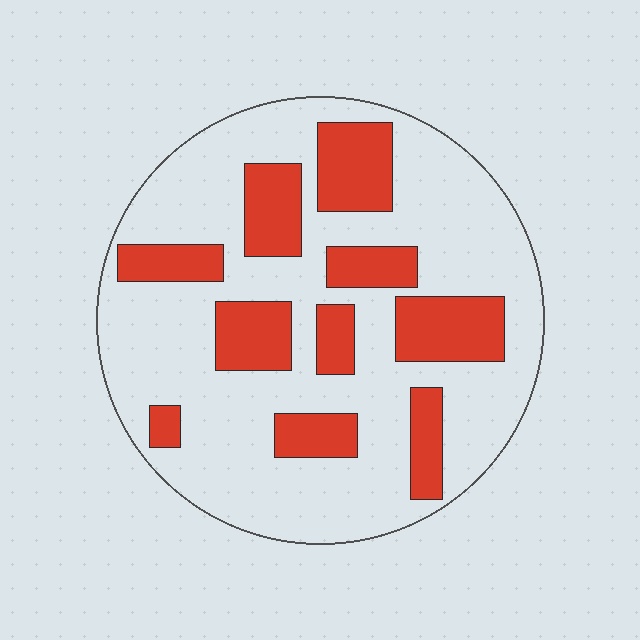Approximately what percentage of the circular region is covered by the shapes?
Approximately 30%.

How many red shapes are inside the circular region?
10.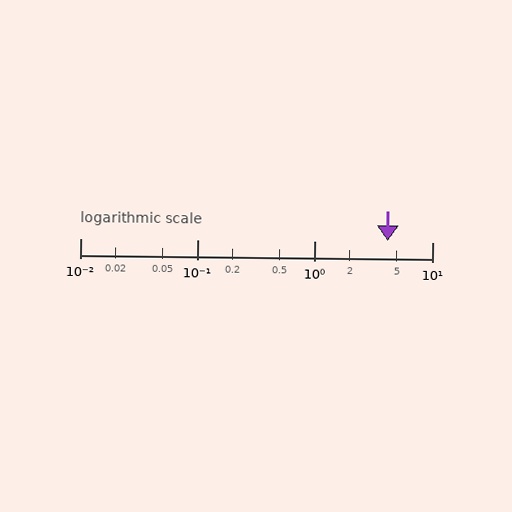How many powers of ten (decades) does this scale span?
The scale spans 3 decades, from 0.01 to 10.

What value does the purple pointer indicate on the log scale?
The pointer indicates approximately 4.2.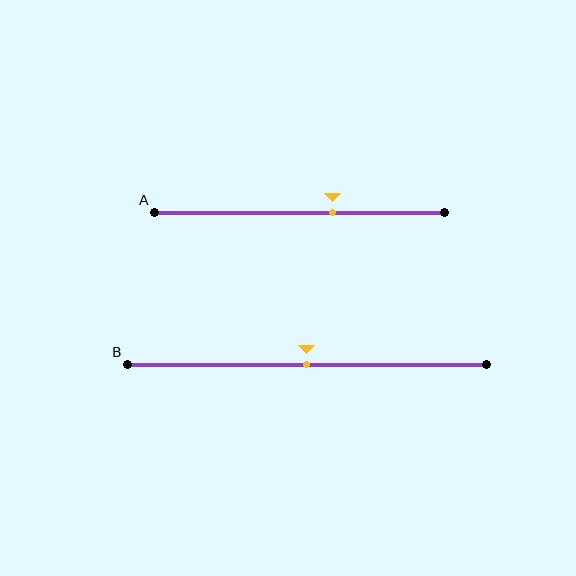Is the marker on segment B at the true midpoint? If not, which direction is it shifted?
Yes, the marker on segment B is at the true midpoint.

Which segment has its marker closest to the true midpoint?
Segment B has its marker closest to the true midpoint.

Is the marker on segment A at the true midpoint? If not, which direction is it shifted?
No, the marker on segment A is shifted to the right by about 12% of the segment length.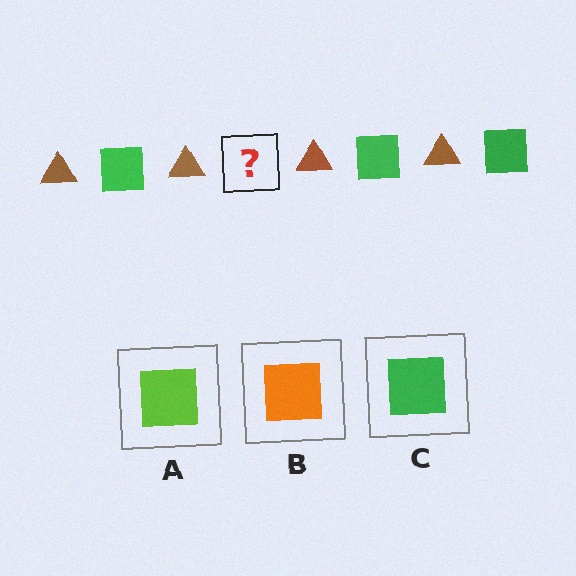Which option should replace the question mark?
Option C.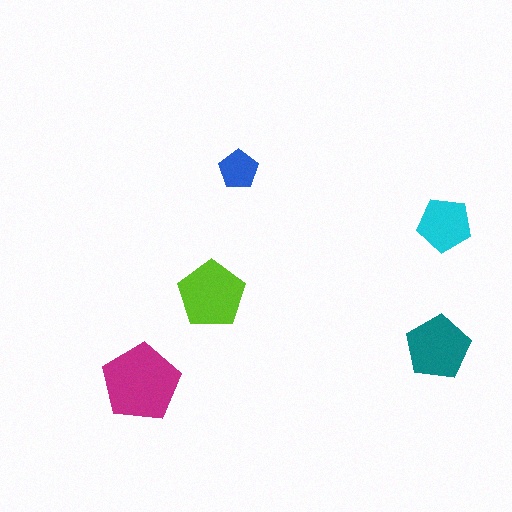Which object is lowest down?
The magenta pentagon is bottommost.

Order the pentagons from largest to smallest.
the magenta one, the lime one, the teal one, the cyan one, the blue one.